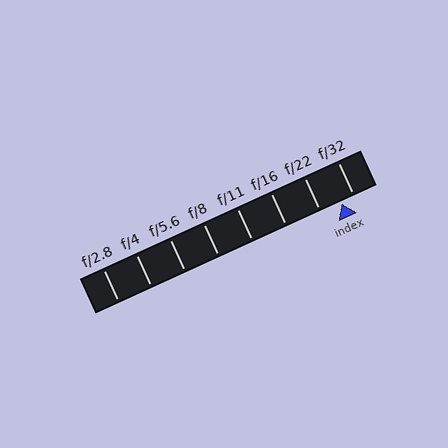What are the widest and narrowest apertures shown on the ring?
The widest aperture shown is f/2.8 and the narrowest is f/32.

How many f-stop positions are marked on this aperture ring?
There are 8 f-stop positions marked.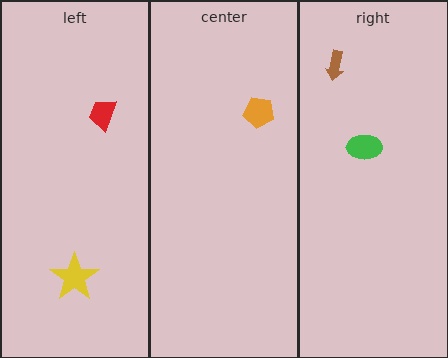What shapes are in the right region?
The green ellipse, the brown arrow.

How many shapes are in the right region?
2.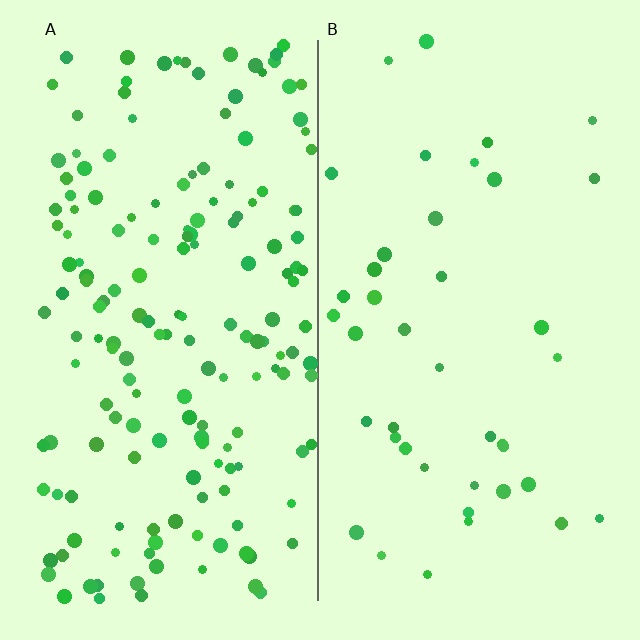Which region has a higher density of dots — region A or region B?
A (the left).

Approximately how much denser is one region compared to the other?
Approximately 4.0× — region A over region B.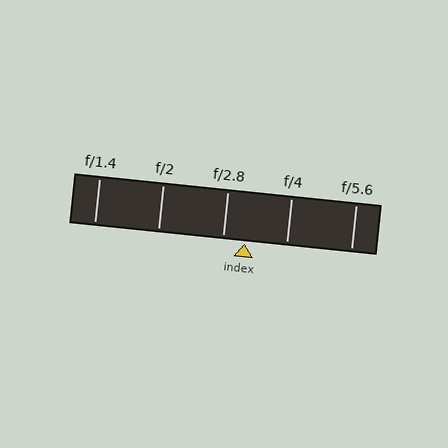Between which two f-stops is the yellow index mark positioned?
The index mark is between f/2.8 and f/4.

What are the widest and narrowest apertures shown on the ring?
The widest aperture shown is f/1.4 and the narrowest is f/5.6.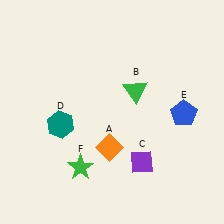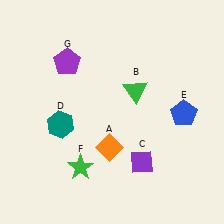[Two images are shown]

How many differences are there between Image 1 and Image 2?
There is 1 difference between the two images.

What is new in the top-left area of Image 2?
A purple pentagon (G) was added in the top-left area of Image 2.